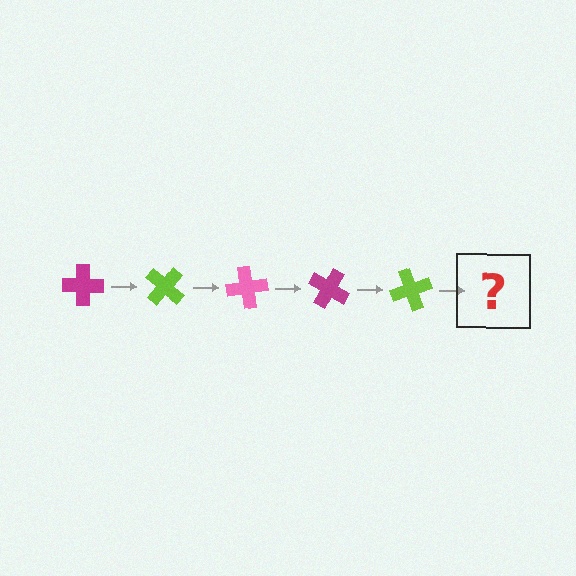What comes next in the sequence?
The next element should be a pink cross, rotated 200 degrees from the start.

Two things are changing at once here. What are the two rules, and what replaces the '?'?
The two rules are that it rotates 40 degrees each step and the color cycles through magenta, lime, and pink. The '?' should be a pink cross, rotated 200 degrees from the start.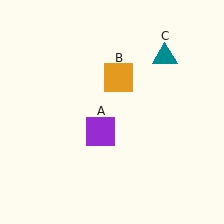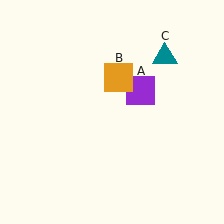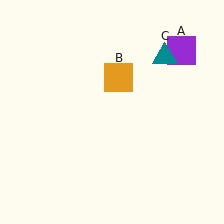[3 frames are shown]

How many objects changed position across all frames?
1 object changed position: purple square (object A).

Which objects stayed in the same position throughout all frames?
Orange square (object B) and teal triangle (object C) remained stationary.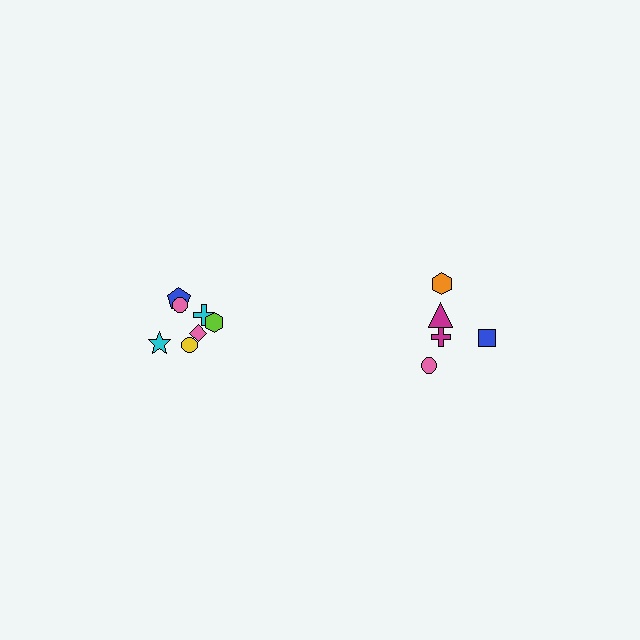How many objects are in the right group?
There are 5 objects.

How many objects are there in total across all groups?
There are 12 objects.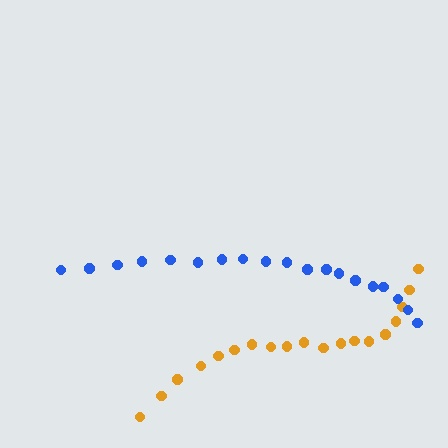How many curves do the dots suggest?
There are 2 distinct paths.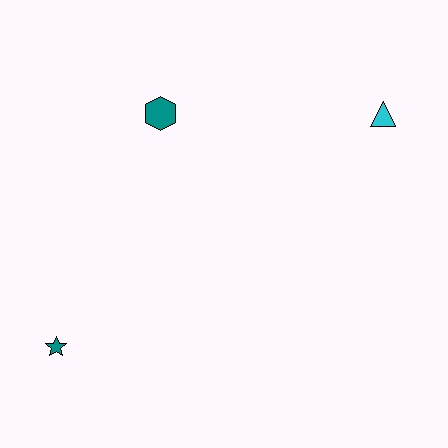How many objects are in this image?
There are 3 objects.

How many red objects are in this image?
There are no red objects.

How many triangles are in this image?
There is 1 triangle.